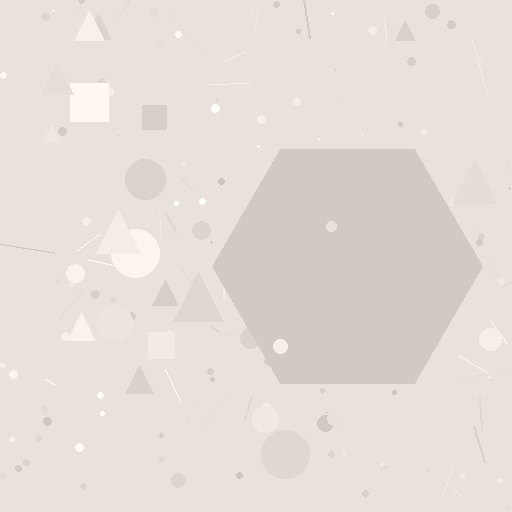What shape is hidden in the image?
A hexagon is hidden in the image.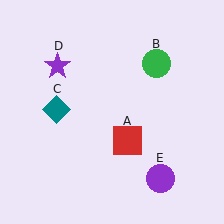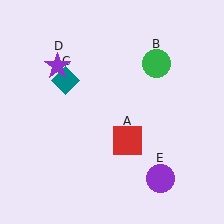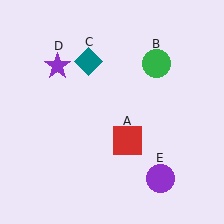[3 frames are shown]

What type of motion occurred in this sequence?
The teal diamond (object C) rotated clockwise around the center of the scene.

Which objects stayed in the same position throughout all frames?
Red square (object A) and green circle (object B) and purple star (object D) and purple circle (object E) remained stationary.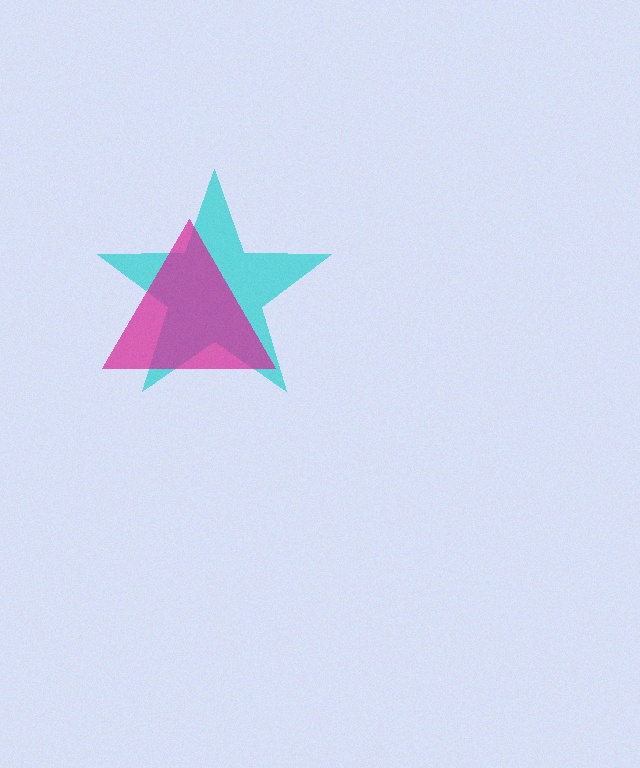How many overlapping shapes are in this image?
There are 2 overlapping shapes in the image.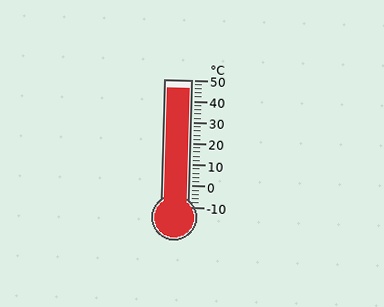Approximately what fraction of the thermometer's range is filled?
The thermometer is filled to approximately 95% of its range.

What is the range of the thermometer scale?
The thermometer scale ranges from -10°C to 50°C.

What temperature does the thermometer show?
The thermometer shows approximately 46°C.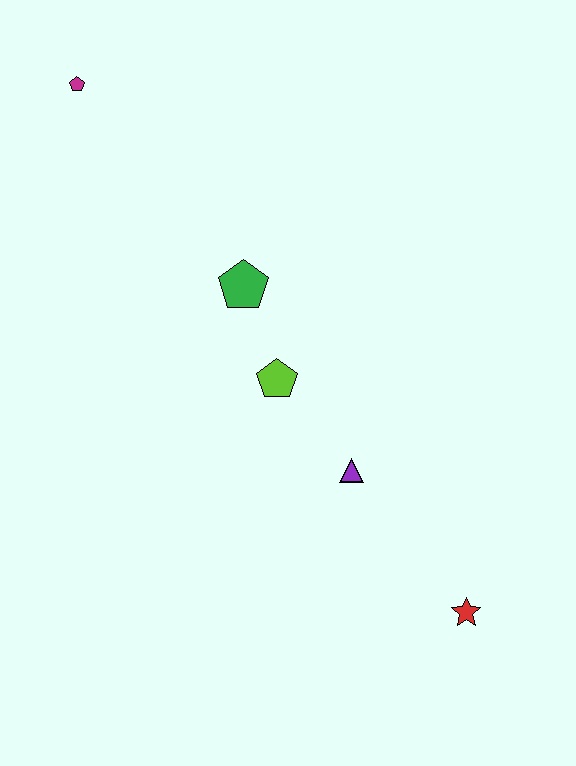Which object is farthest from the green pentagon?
The red star is farthest from the green pentagon.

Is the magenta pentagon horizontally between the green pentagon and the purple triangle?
No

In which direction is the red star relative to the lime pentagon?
The red star is below the lime pentagon.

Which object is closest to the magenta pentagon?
The green pentagon is closest to the magenta pentagon.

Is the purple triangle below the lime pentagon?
Yes